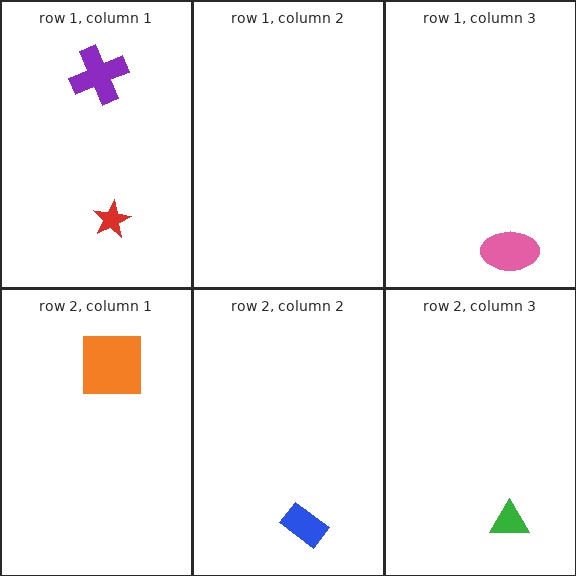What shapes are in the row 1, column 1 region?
The purple cross, the red star.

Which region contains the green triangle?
The row 2, column 3 region.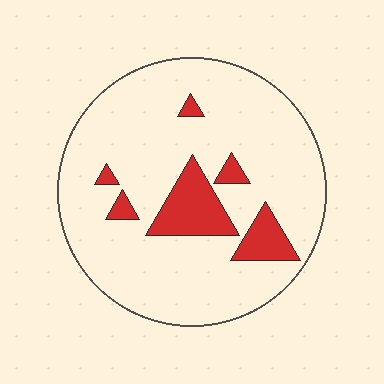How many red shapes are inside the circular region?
6.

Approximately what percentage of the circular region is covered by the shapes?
Approximately 15%.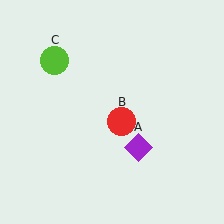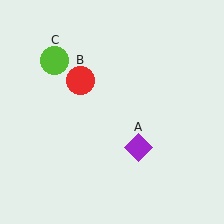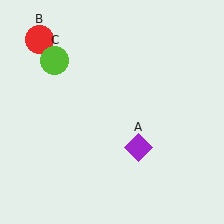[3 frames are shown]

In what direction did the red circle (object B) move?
The red circle (object B) moved up and to the left.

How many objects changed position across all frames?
1 object changed position: red circle (object B).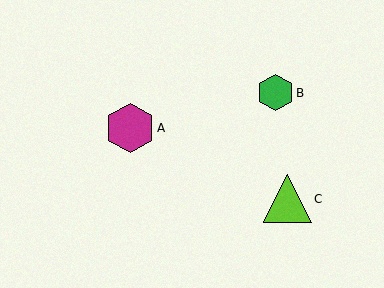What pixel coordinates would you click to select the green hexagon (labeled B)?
Click at (276, 93) to select the green hexagon B.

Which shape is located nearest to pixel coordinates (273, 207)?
The lime triangle (labeled C) at (287, 199) is nearest to that location.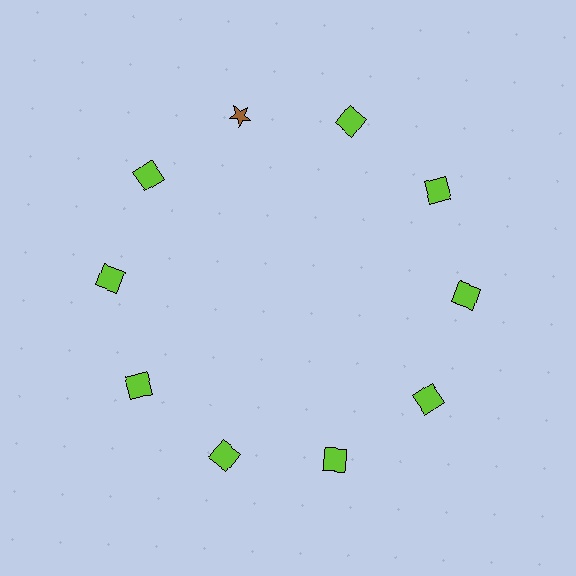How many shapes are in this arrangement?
There are 10 shapes arranged in a ring pattern.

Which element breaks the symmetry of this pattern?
The brown star at roughly the 11 o'clock position breaks the symmetry. All other shapes are lime squares.